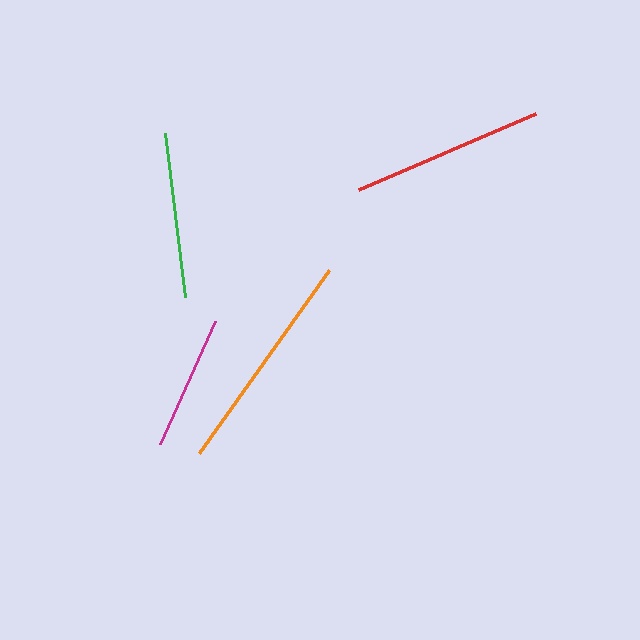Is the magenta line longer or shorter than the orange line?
The orange line is longer than the magenta line.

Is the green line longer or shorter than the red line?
The red line is longer than the green line.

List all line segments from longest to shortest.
From longest to shortest: orange, red, green, magenta.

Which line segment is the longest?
The orange line is the longest at approximately 224 pixels.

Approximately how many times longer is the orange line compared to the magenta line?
The orange line is approximately 1.7 times the length of the magenta line.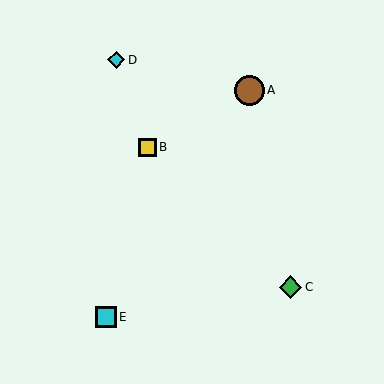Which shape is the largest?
The brown circle (labeled A) is the largest.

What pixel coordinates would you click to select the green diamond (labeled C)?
Click at (290, 287) to select the green diamond C.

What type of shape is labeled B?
Shape B is a yellow square.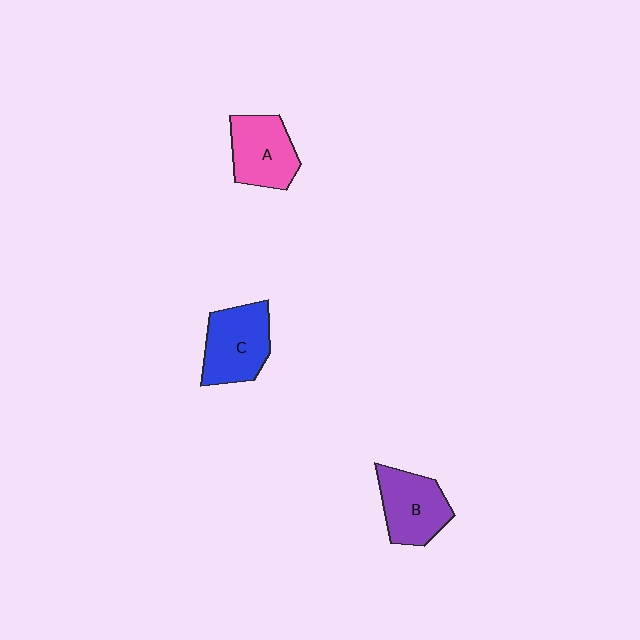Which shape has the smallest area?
Shape A (pink).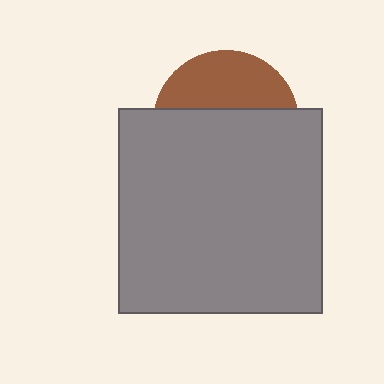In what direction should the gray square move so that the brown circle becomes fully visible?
The gray square should move down. That is the shortest direction to clear the overlap and leave the brown circle fully visible.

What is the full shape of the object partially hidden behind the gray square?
The partially hidden object is a brown circle.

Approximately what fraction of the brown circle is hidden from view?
Roughly 63% of the brown circle is hidden behind the gray square.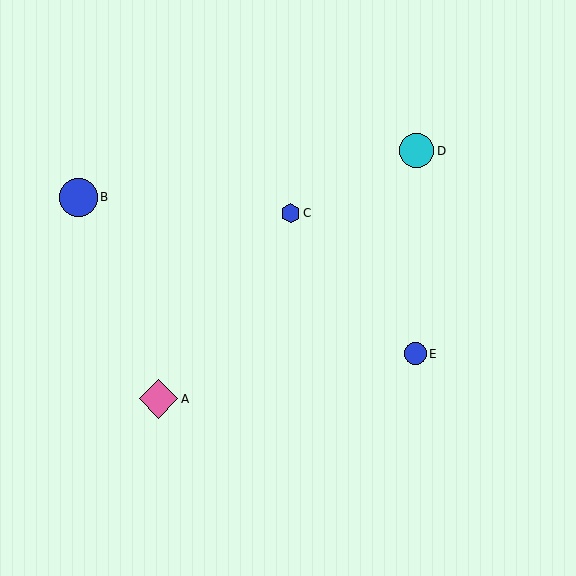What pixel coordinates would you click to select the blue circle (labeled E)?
Click at (415, 354) to select the blue circle E.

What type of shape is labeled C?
Shape C is a blue hexagon.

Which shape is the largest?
The pink diamond (labeled A) is the largest.